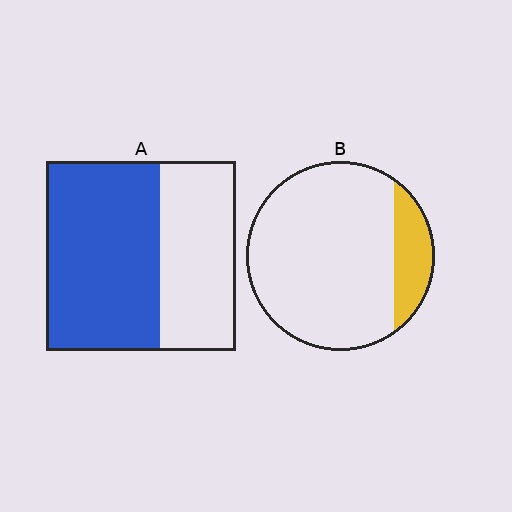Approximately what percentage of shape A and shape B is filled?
A is approximately 60% and B is approximately 15%.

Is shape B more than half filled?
No.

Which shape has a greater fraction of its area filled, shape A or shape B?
Shape A.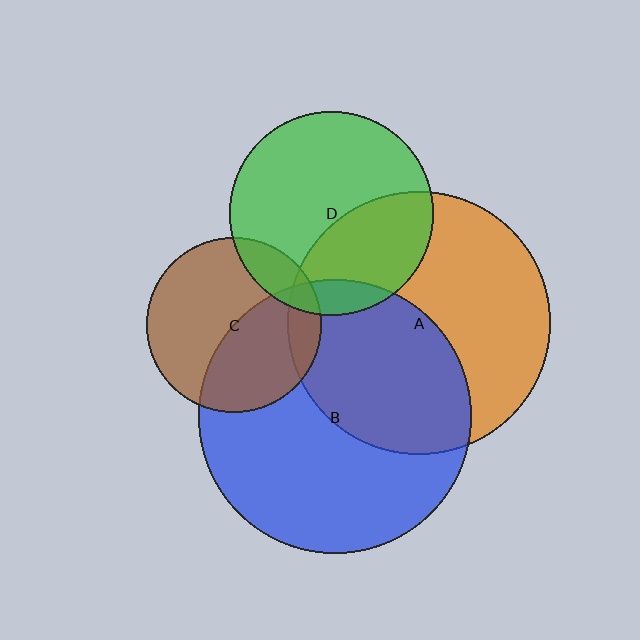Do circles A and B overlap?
Yes.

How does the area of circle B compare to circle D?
Approximately 1.8 times.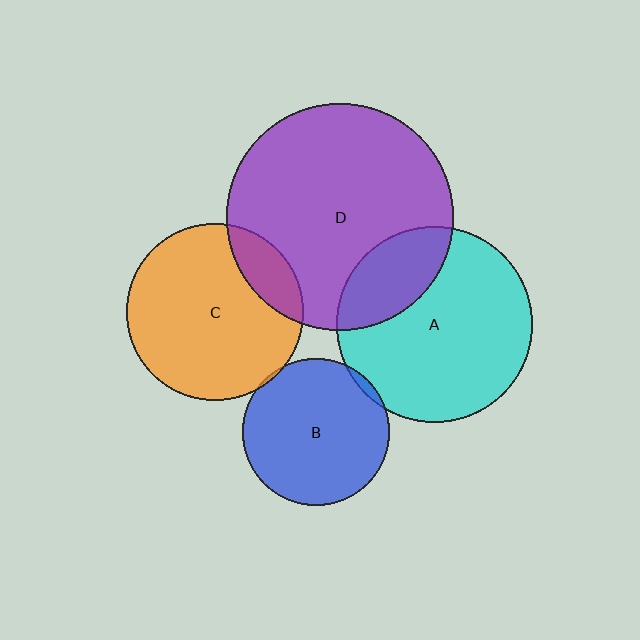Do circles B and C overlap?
Yes.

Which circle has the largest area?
Circle D (purple).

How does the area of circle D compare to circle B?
Approximately 2.4 times.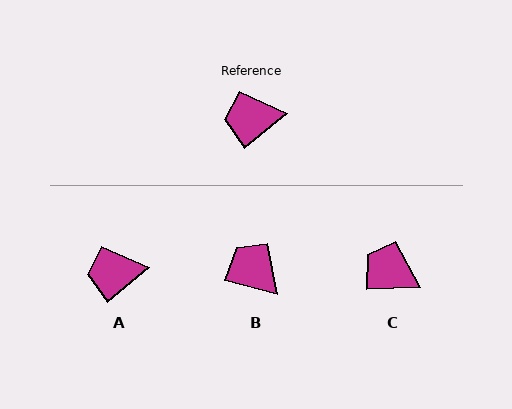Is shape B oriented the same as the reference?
No, it is off by about 55 degrees.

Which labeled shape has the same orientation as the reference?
A.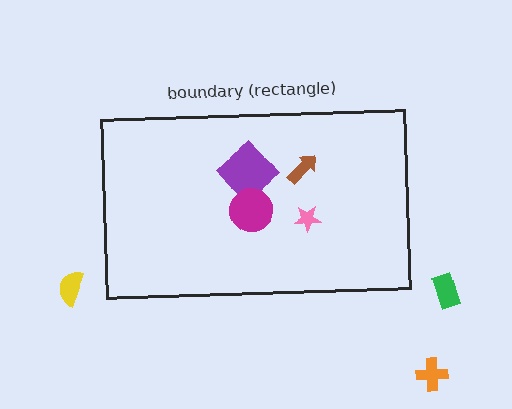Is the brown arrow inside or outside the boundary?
Inside.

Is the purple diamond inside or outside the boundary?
Inside.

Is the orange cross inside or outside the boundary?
Outside.